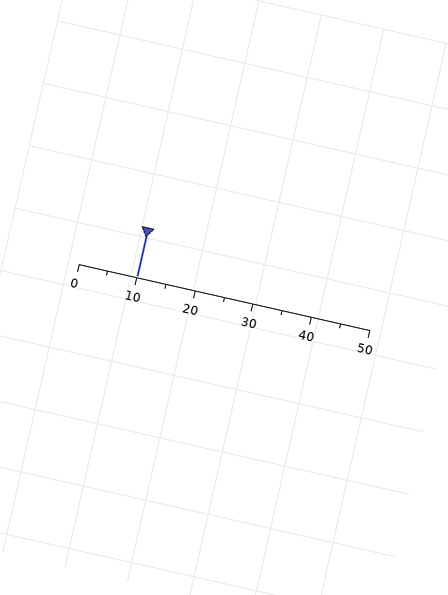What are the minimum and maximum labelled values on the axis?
The axis runs from 0 to 50.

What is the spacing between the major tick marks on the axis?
The major ticks are spaced 10 apart.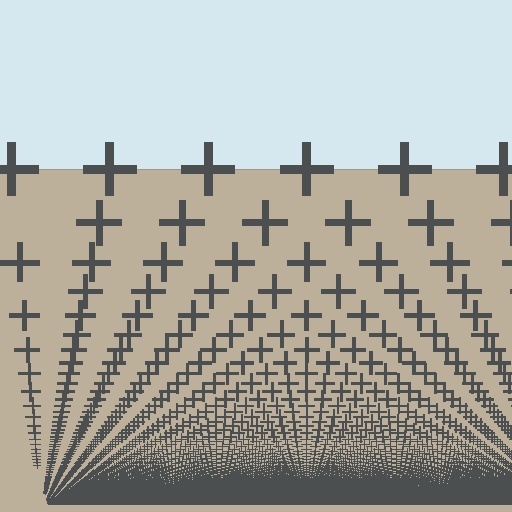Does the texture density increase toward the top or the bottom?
Density increases toward the bottom.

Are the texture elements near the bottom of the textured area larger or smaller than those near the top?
Smaller. The gradient is inverted — elements near the bottom are smaller and denser.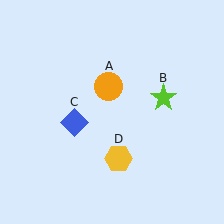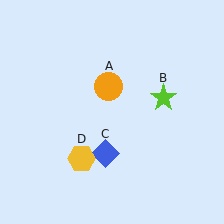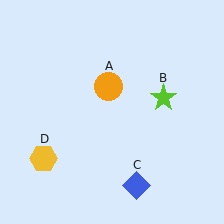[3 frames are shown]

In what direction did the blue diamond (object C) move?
The blue diamond (object C) moved down and to the right.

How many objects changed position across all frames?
2 objects changed position: blue diamond (object C), yellow hexagon (object D).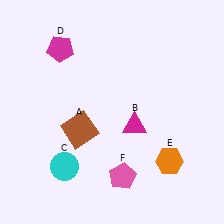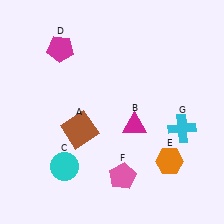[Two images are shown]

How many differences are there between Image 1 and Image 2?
There is 1 difference between the two images.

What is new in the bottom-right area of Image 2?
A cyan cross (G) was added in the bottom-right area of Image 2.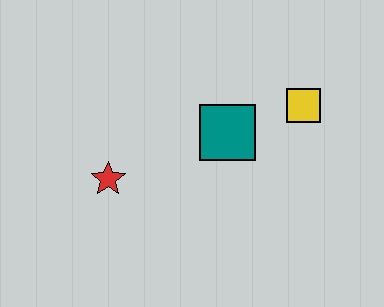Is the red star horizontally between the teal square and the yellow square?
No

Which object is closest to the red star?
The teal square is closest to the red star.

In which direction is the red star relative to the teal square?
The red star is to the left of the teal square.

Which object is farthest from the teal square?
The red star is farthest from the teal square.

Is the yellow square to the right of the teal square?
Yes